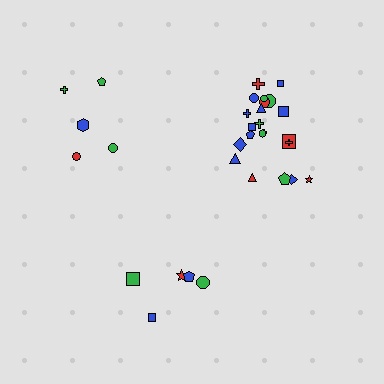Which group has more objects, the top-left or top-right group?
The top-right group.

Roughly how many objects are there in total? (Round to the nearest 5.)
Roughly 30 objects in total.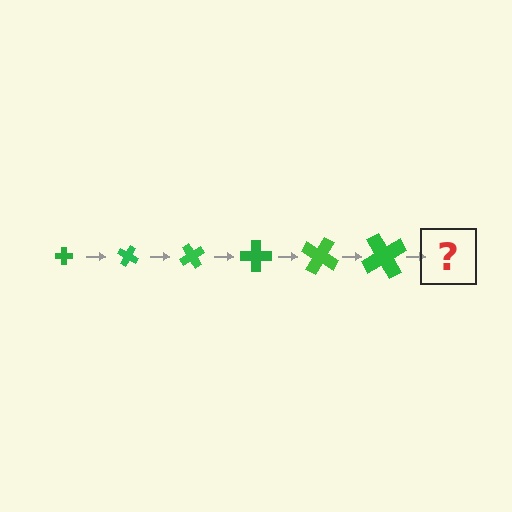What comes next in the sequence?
The next element should be a cross, larger than the previous one and rotated 180 degrees from the start.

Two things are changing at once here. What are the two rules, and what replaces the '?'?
The two rules are that the cross grows larger each step and it rotates 30 degrees each step. The '?' should be a cross, larger than the previous one and rotated 180 degrees from the start.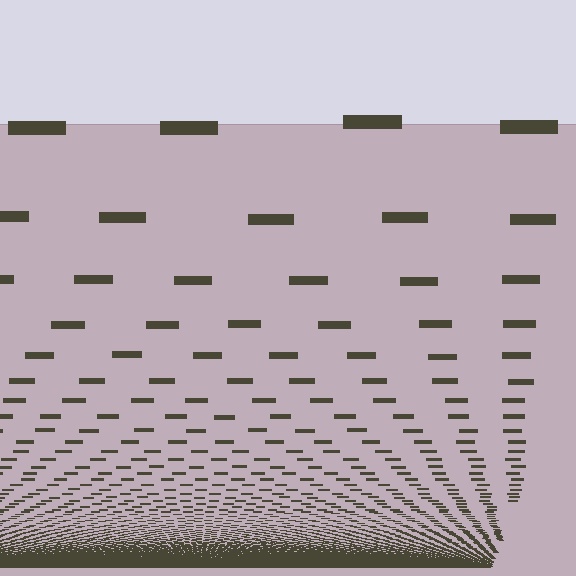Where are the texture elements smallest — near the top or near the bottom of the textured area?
Near the bottom.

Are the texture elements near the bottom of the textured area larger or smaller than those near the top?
Smaller. The gradient is inverted — elements near the bottom are smaller and denser.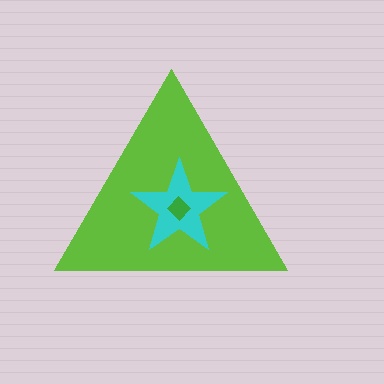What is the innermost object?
The green diamond.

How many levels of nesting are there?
3.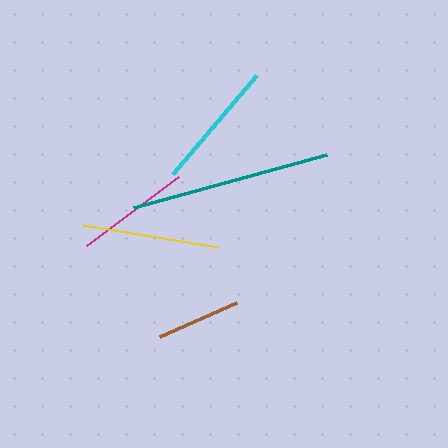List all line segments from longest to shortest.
From longest to shortest: teal, yellow, cyan, magenta, brown.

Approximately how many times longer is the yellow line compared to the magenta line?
The yellow line is approximately 1.2 times the length of the magenta line.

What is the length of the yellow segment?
The yellow segment is approximately 137 pixels long.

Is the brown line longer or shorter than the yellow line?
The yellow line is longer than the brown line.